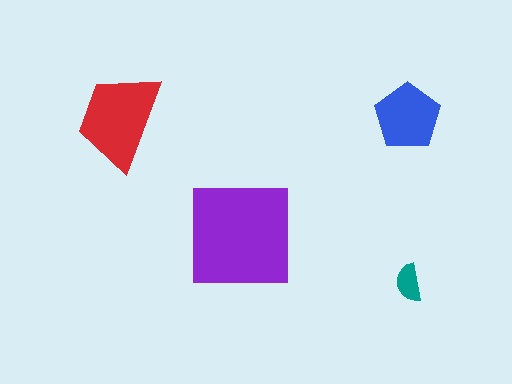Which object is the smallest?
The teal semicircle.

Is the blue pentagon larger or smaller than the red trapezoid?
Smaller.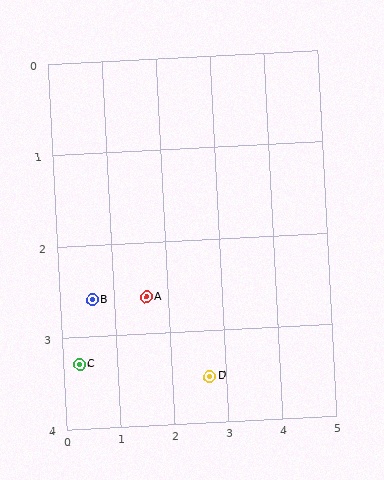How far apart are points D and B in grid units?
Points D and B are about 2.3 grid units apart.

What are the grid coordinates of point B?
Point B is at approximately (0.6, 2.6).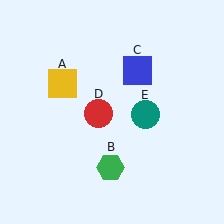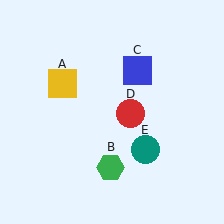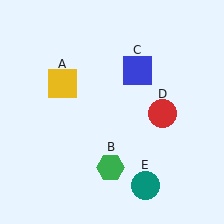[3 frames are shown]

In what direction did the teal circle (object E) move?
The teal circle (object E) moved down.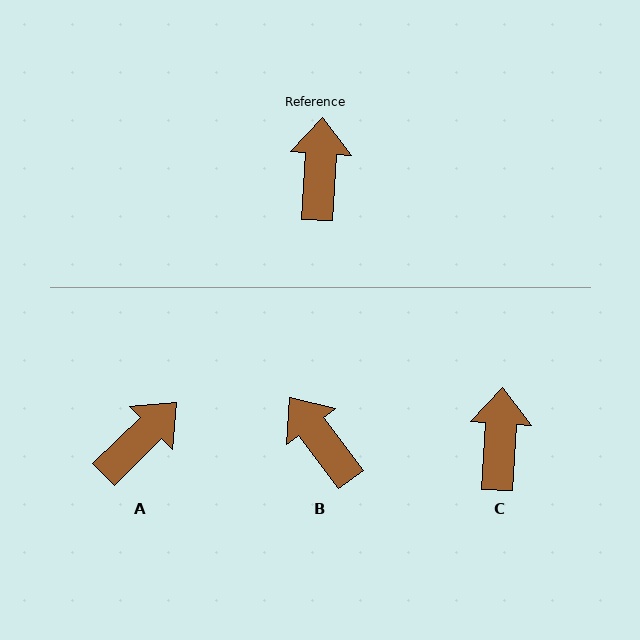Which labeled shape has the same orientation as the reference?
C.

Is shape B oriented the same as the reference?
No, it is off by about 40 degrees.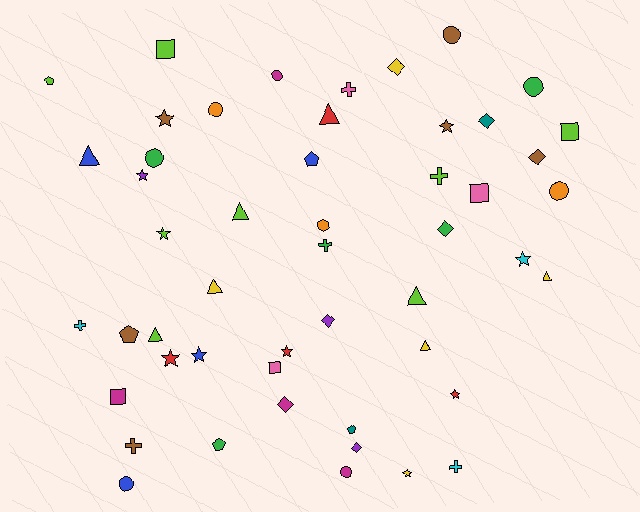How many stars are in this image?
There are 10 stars.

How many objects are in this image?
There are 50 objects.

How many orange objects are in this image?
There are 3 orange objects.